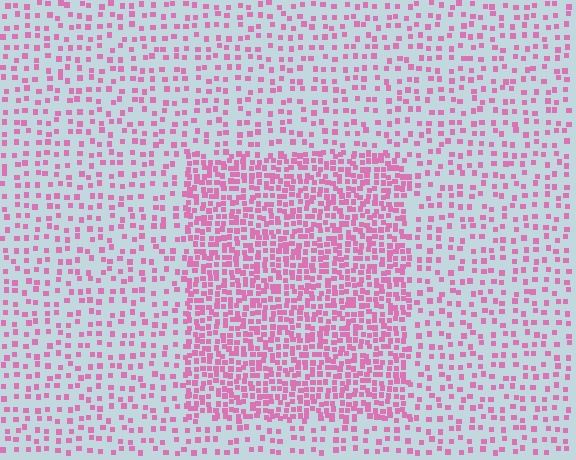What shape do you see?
I see a rectangle.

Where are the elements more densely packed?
The elements are more densely packed inside the rectangle boundary.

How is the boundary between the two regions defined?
The boundary is defined by a change in element density (approximately 2.4x ratio). All elements are the same color, size, and shape.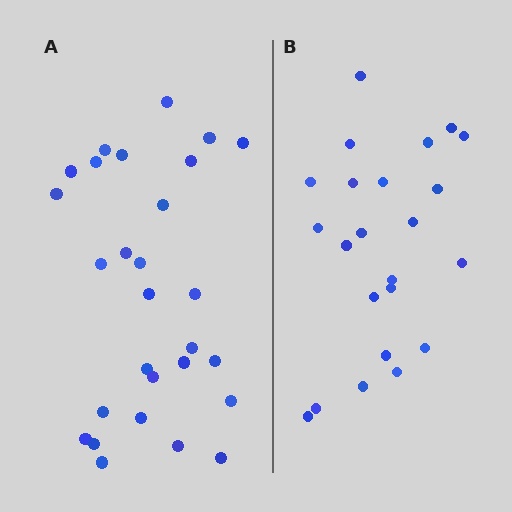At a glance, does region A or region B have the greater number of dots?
Region A (the left region) has more dots.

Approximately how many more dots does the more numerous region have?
Region A has about 5 more dots than region B.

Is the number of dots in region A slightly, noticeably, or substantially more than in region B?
Region A has only slightly more — the two regions are fairly close. The ratio is roughly 1.2 to 1.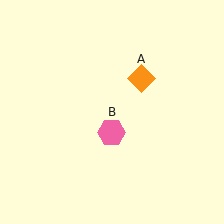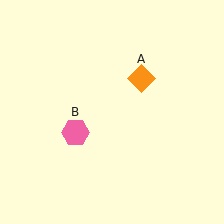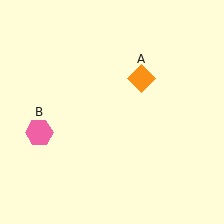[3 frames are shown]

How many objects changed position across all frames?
1 object changed position: pink hexagon (object B).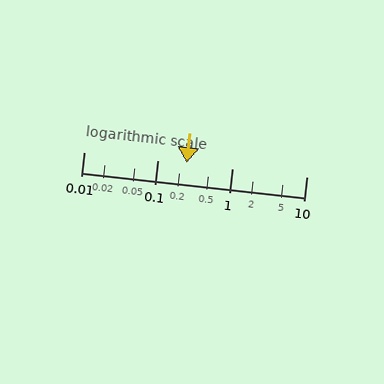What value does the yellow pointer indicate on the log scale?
The pointer indicates approximately 0.24.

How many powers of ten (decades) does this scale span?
The scale spans 3 decades, from 0.01 to 10.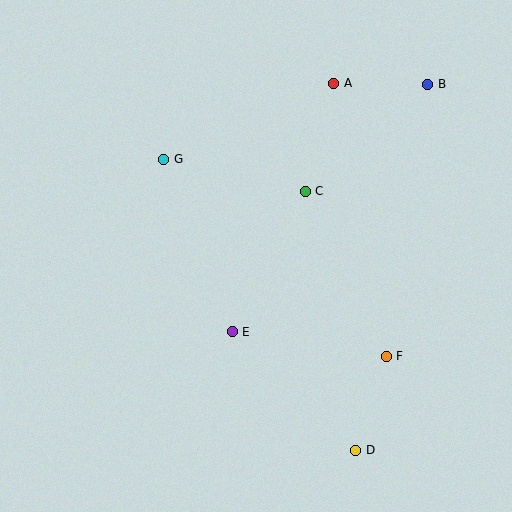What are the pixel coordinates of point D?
Point D is at (356, 450).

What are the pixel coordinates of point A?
Point A is at (334, 83).